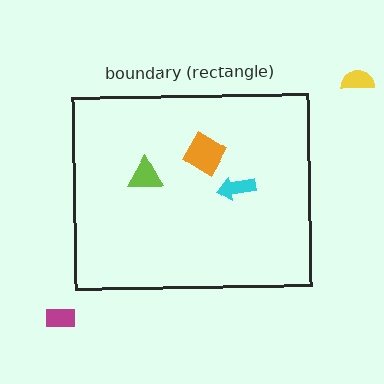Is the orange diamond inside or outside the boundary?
Inside.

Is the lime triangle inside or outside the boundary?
Inside.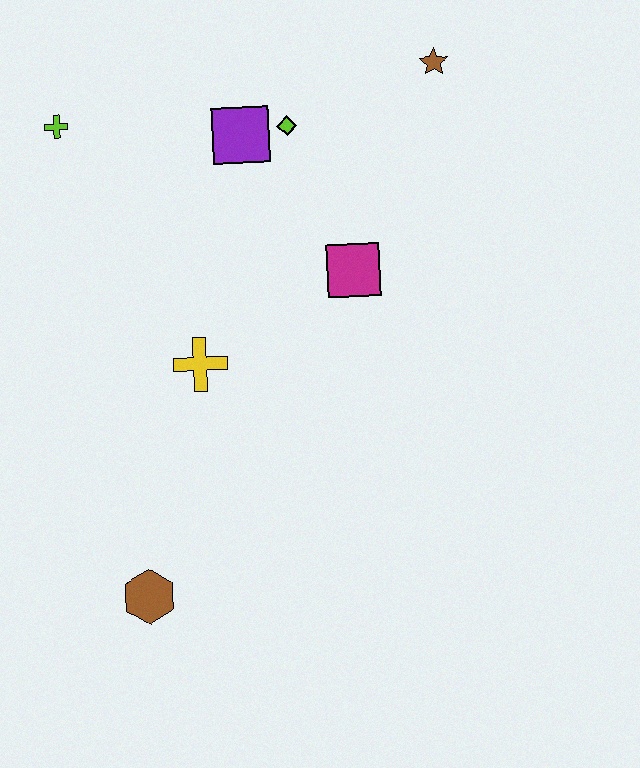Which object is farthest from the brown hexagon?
The brown star is farthest from the brown hexagon.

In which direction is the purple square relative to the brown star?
The purple square is to the left of the brown star.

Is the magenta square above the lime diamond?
No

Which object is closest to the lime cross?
The purple square is closest to the lime cross.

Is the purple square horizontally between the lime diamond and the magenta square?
No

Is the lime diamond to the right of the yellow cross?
Yes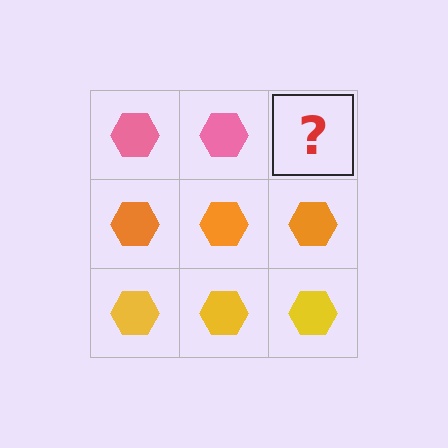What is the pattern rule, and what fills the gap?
The rule is that each row has a consistent color. The gap should be filled with a pink hexagon.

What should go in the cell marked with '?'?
The missing cell should contain a pink hexagon.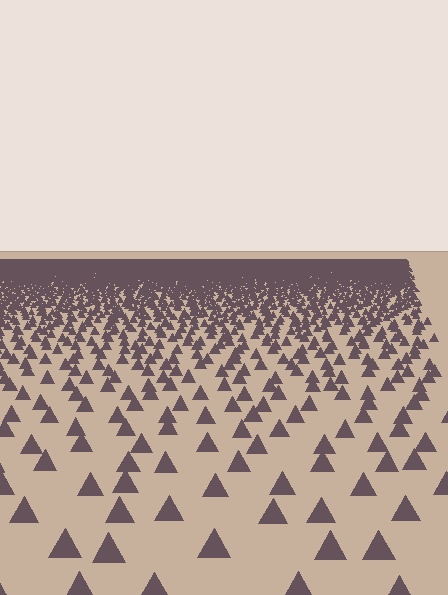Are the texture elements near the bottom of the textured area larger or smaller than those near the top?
Larger. Near the bottom, elements are closer to the viewer and appear at a bigger on-screen size.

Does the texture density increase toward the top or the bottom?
Density increases toward the top.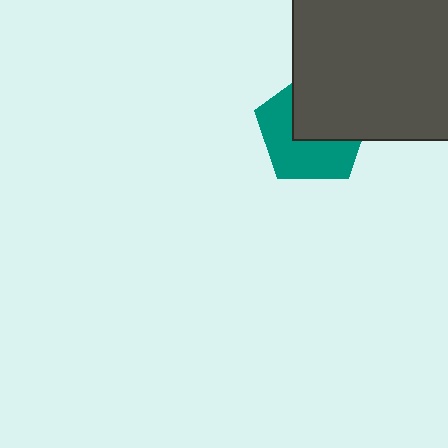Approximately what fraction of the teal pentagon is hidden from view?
Roughly 48% of the teal pentagon is hidden behind the dark gray square.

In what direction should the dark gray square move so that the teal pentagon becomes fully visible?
The dark gray square should move toward the upper-right. That is the shortest direction to clear the overlap and leave the teal pentagon fully visible.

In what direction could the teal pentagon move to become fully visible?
The teal pentagon could move toward the lower-left. That would shift it out from behind the dark gray square entirely.